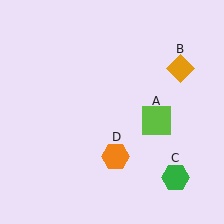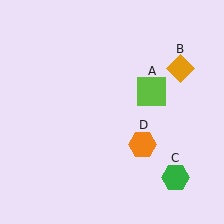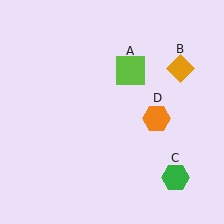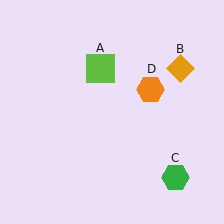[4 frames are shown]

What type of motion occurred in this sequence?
The lime square (object A), orange hexagon (object D) rotated counterclockwise around the center of the scene.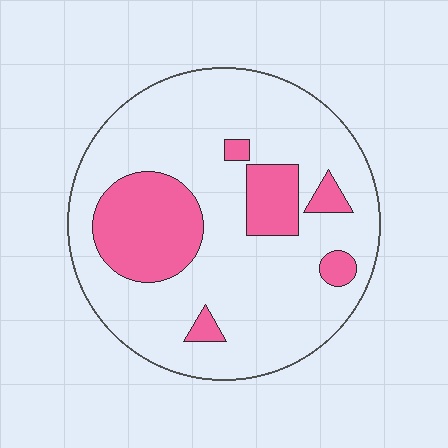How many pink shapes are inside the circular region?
6.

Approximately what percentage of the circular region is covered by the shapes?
Approximately 20%.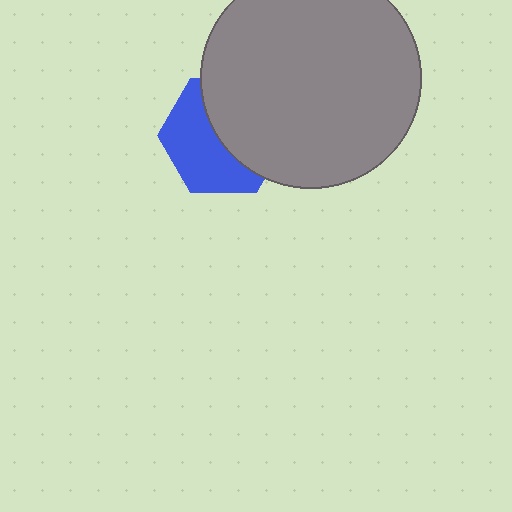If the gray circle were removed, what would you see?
You would see the complete blue hexagon.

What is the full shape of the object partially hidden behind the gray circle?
The partially hidden object is a blue hexagon.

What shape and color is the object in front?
The object in front is a gray circle.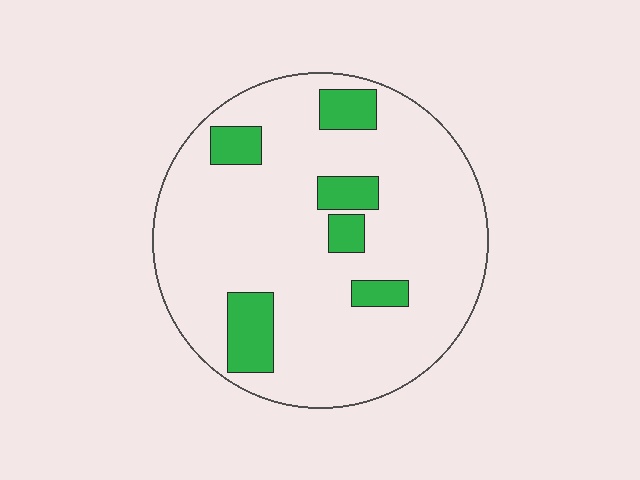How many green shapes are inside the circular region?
6.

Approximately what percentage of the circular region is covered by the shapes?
Approximately 15%.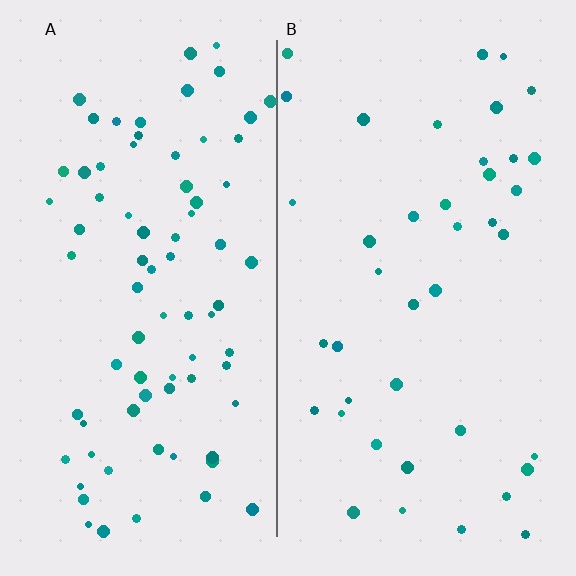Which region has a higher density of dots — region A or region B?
A (the left).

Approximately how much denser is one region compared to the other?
Approximately 1.9× — region A over region B.